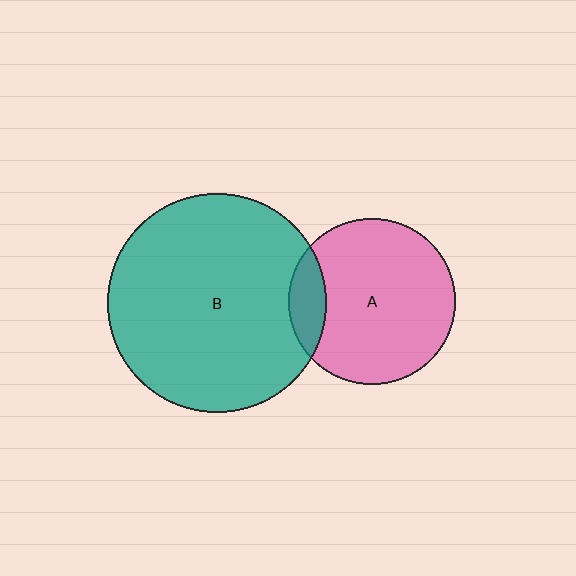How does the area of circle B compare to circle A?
Approximately 1.7 times.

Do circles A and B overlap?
Yes.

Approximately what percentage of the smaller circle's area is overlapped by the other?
Approximately 15%.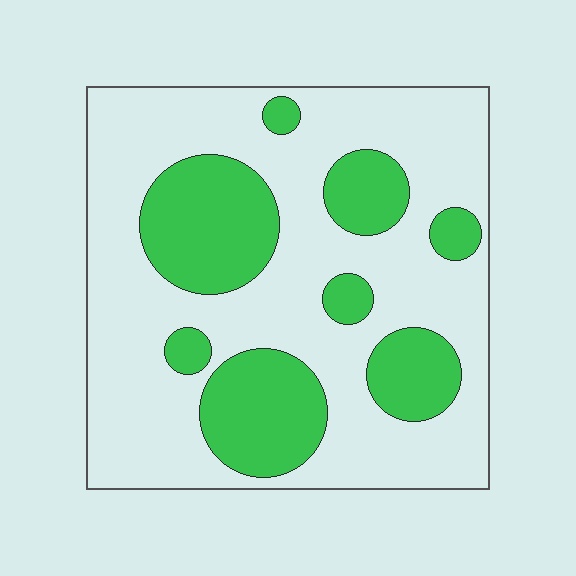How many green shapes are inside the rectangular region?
8.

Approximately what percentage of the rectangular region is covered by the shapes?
Approximately 30%.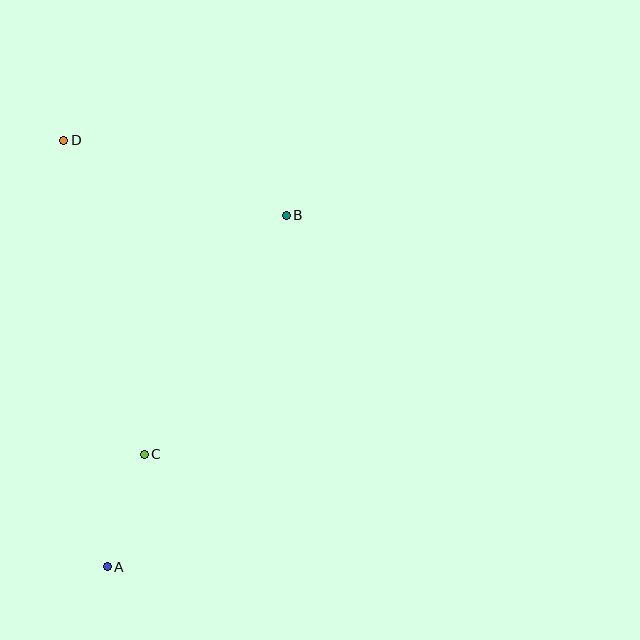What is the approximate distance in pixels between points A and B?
The distance between A and B is approximately 395 pixels.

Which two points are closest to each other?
Points A and C are closest to each other.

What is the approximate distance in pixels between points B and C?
The distance between B and C is approximately 278 pixels.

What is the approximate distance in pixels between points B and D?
The distance between B and D is approximately 234 pixels.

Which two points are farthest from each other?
Points A and D are farthest from each other.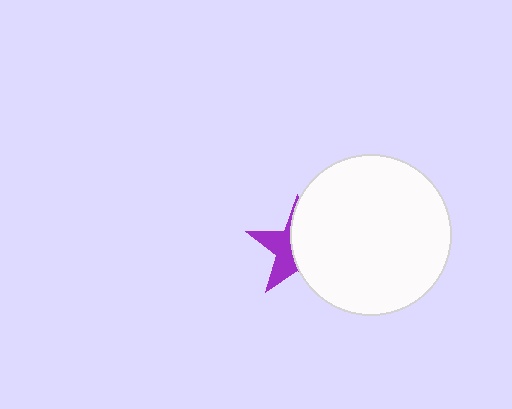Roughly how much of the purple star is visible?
A small part of it is visible (roughly 41%).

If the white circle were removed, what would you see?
You would see the complete purple star.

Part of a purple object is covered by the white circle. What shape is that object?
It is a star.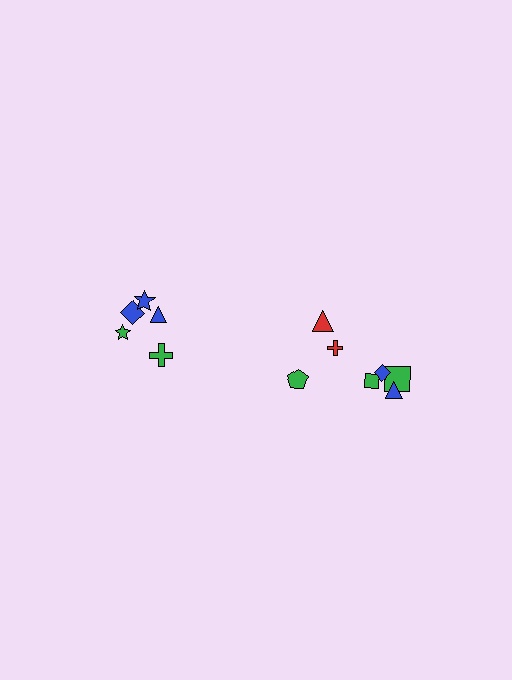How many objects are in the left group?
There are 5 objects.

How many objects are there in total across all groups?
There are 12 objects.